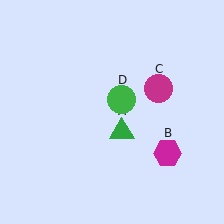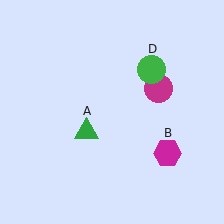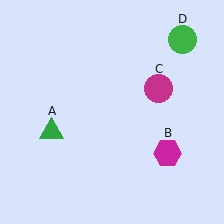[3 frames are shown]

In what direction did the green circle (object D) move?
The green circle (object D) moved up and to the right.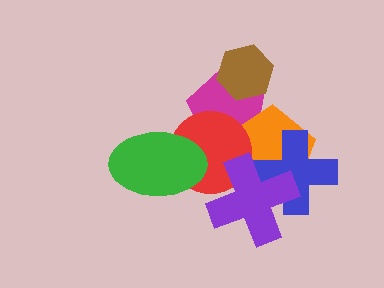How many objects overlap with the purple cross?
3 objects overlap with the purple cross.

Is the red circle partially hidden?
Yes, it is partially covered by another shape.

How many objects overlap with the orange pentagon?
4 objects overlap with the orange pentagon.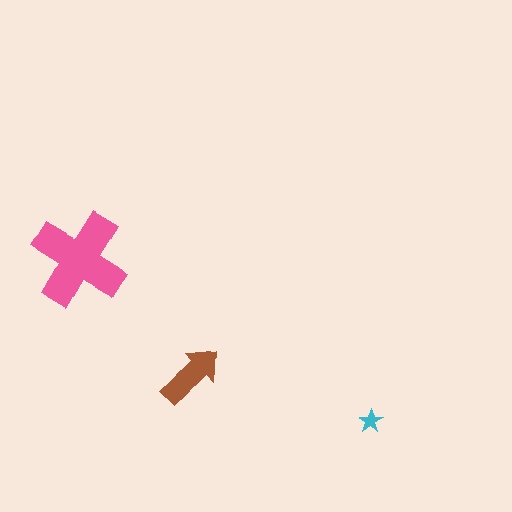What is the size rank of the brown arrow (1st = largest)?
2nd.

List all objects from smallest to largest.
The cyan star, the brown arrow, the pink cross.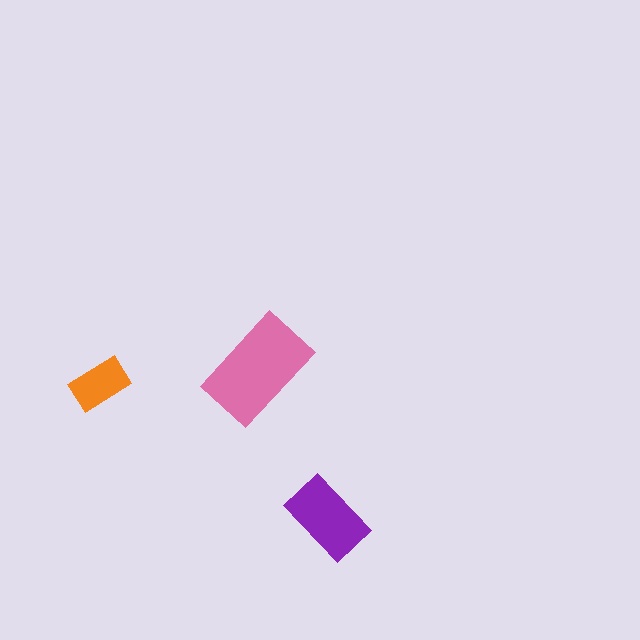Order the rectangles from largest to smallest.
the pink one, the purple one, the orange one.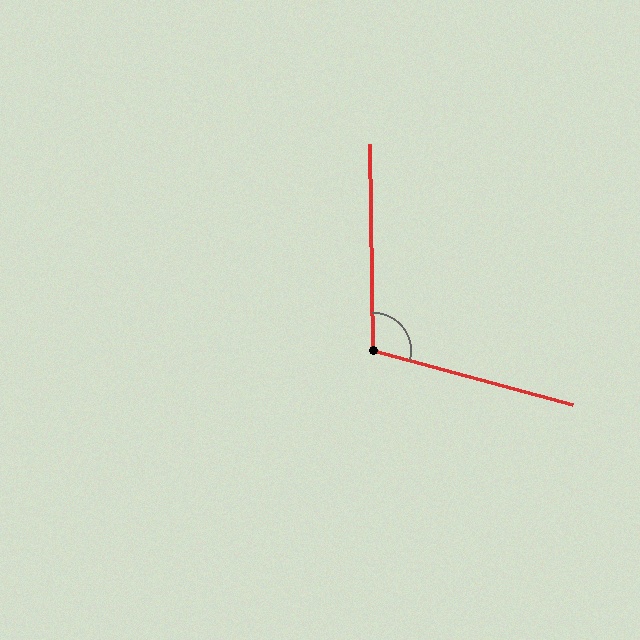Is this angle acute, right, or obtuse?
It is obtuse.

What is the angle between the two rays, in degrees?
Approximately 106 degrees.